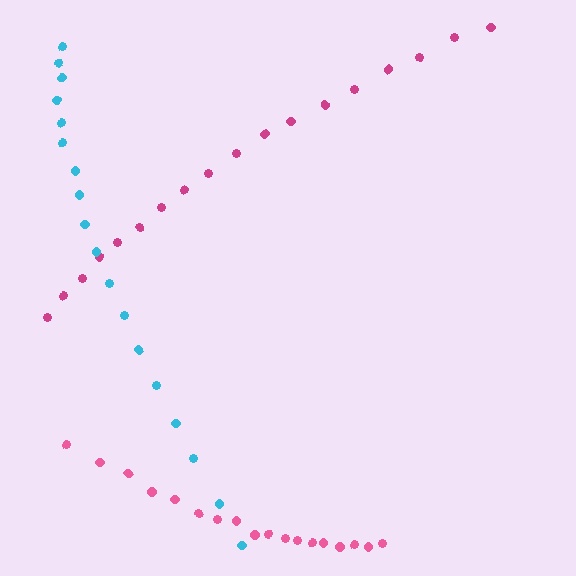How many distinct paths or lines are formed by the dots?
There are 3 distinct paths.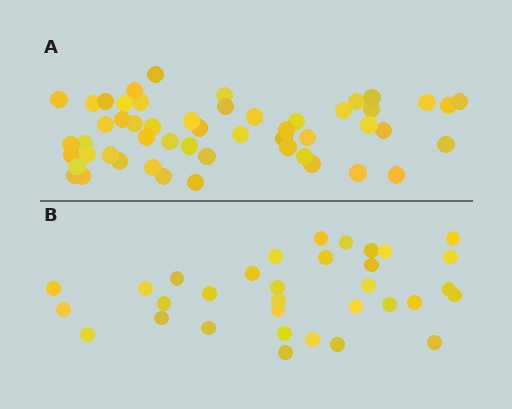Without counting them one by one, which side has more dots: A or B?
Region A (the top region) has more dots.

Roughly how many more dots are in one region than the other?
Region A has approximately 20 more dots than region B.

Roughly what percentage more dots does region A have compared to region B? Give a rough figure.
About 60% more.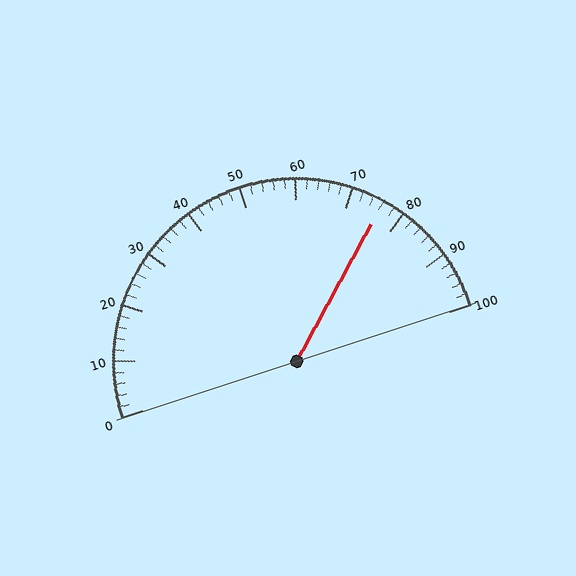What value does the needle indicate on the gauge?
The needle indicates approximately 76.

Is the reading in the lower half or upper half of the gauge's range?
The reading is in the upper half of the range (0 to 100).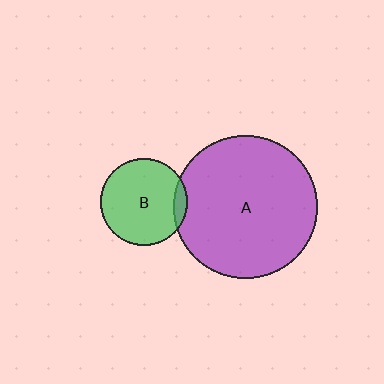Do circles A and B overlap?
Yes.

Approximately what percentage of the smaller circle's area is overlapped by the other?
Approximately 10%.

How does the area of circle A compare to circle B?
Approximately 2.7 times.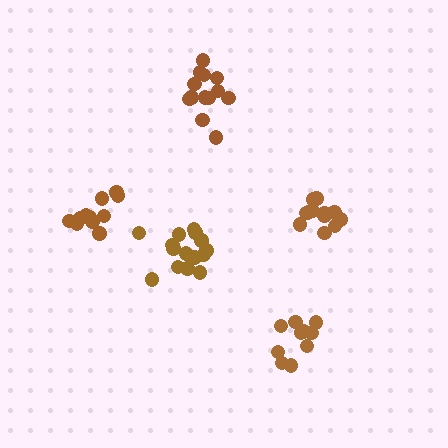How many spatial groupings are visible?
There are 5 spatial groupings.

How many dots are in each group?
Group 1: 15 dots, Group 2: 12 dots, Group 3: 11 dots, Group 4: 10 dots, Group 5: 13 dots (61 total).